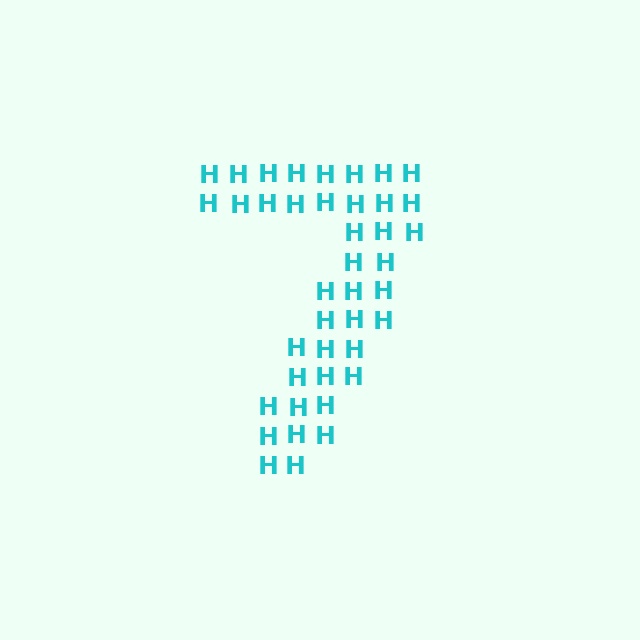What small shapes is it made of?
It is made of small letter H's.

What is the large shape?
The large shape is the digit 7.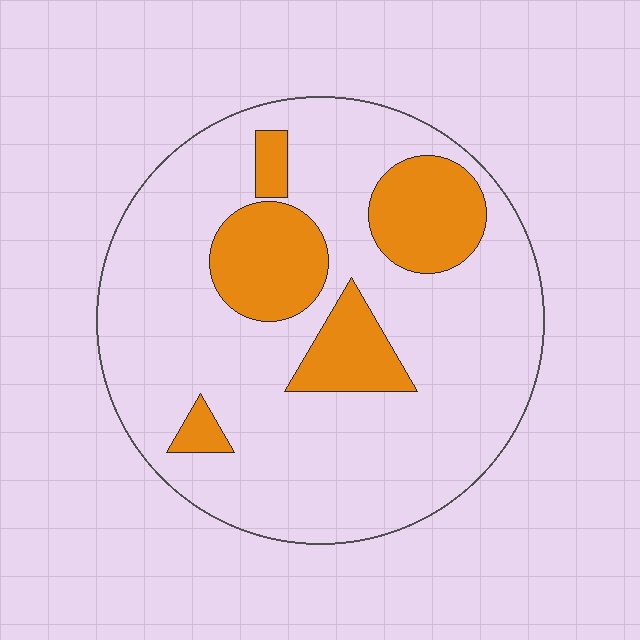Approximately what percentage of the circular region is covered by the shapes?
Approximately 20%.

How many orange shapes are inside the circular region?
5.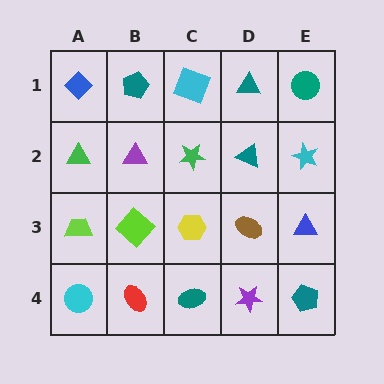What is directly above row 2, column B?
A teal pentagon.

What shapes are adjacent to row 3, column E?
A cyan star (row 2, column E), a teal pentagon (row 4, column E), a brown ellipse (row 3, column D).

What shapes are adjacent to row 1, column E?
A cyan star (row 2, column E), a teal triangle (row 1, column D).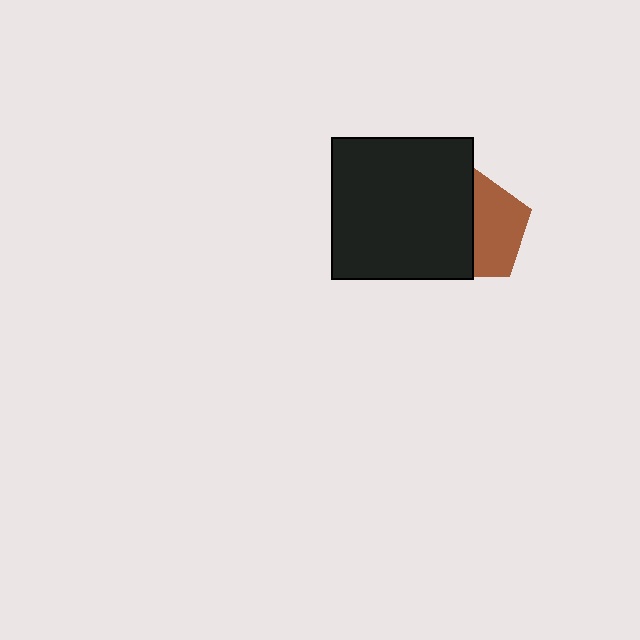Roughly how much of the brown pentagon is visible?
About half of it is visible (roughly 52%).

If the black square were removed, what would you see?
You would see the complete brown pentagon.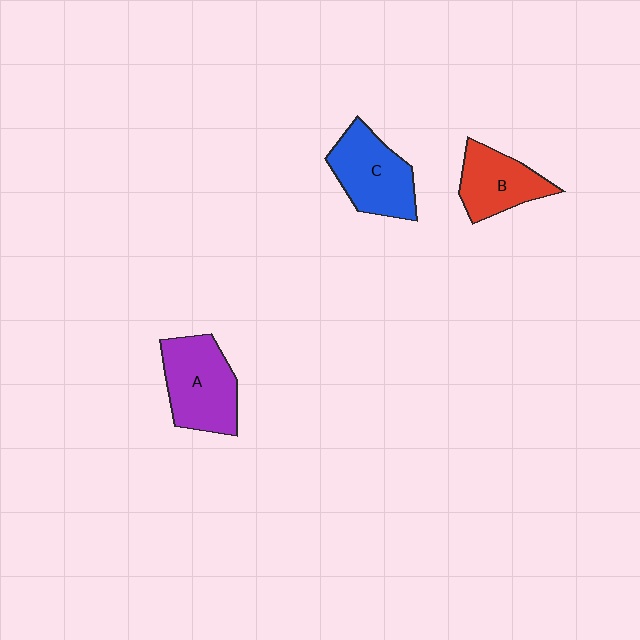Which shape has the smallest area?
Shape B (red).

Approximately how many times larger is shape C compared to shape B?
Approximately 1.2 times.